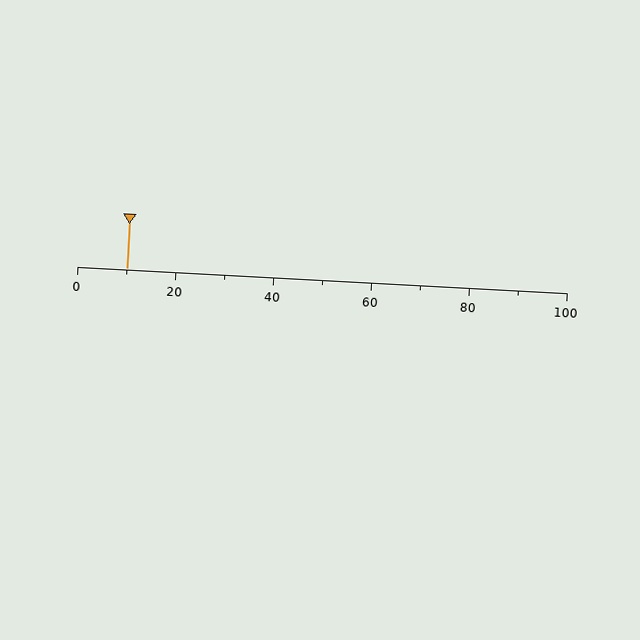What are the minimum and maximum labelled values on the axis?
The axis runs from 0 to 100.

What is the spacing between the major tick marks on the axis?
The major ticks are spaced 20 apart.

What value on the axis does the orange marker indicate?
The marker indicates approximately 10.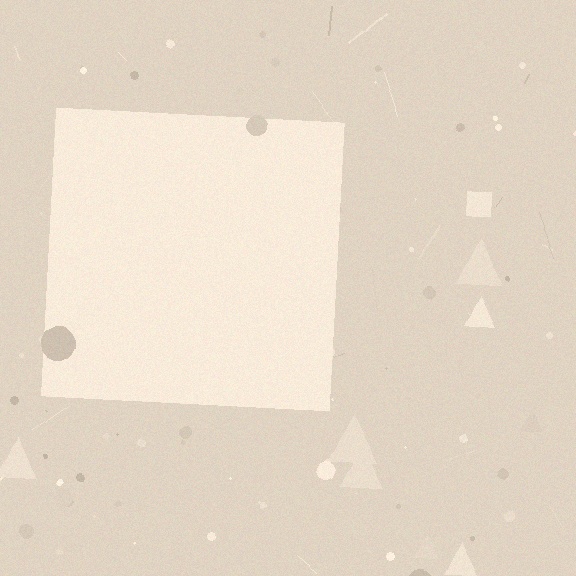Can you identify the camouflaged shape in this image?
The camouflaged shape is a square.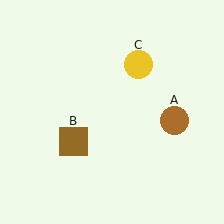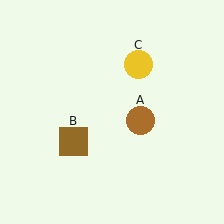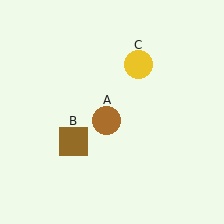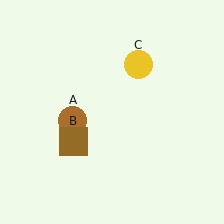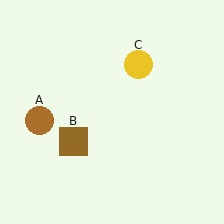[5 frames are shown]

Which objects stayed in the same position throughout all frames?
Brown square (object B) and yellow circle (object C) remained stationary.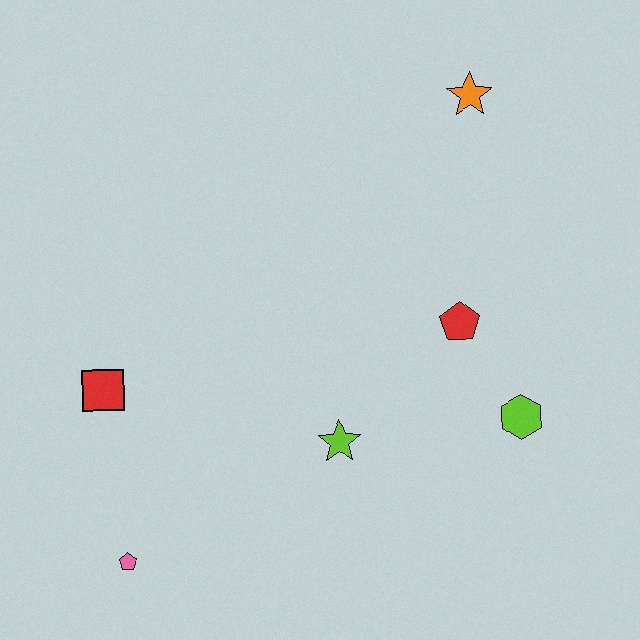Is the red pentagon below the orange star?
Yes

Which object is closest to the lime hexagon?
The red pentagon is closest to the lime hexagon.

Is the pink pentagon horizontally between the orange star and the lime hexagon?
No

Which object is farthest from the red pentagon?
The pink pentagon is farthest from the red pentagon.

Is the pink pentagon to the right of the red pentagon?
No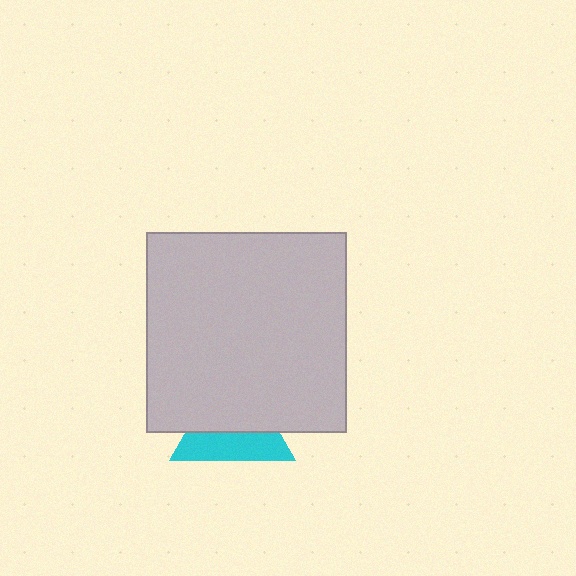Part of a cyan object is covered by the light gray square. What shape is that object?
It is a triangle.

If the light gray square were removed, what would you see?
You would see the complete cyan triangle.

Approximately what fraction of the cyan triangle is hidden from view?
Roughly 56% of the cyan triangle is hidden behind the light gray square.